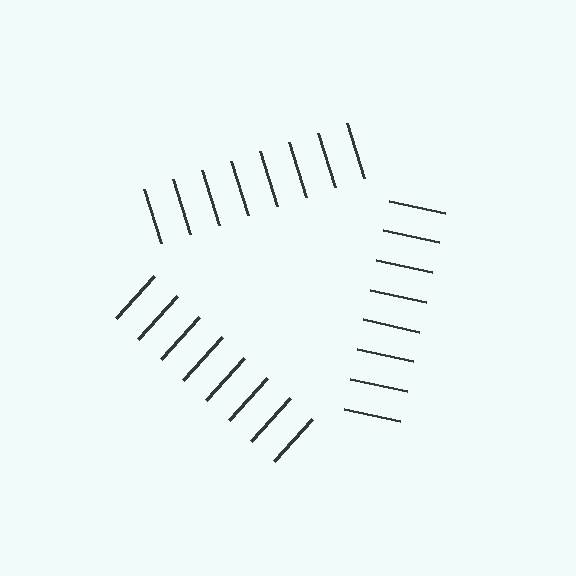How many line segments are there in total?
24 — 8 along each of the 3 edges.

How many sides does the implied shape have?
3 sides — the line-ends trace a triangle.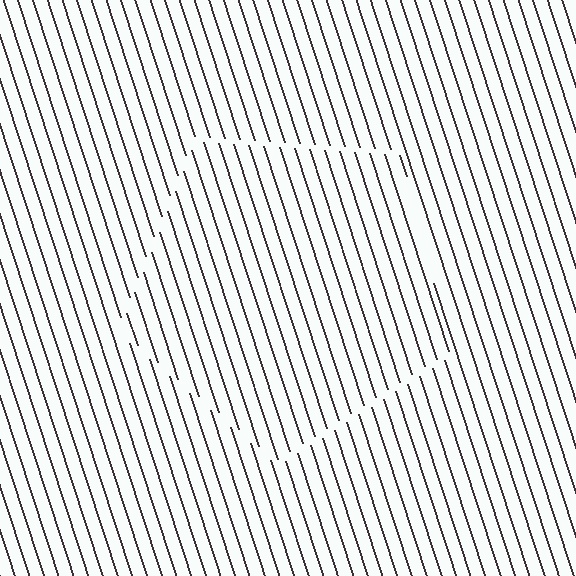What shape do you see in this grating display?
An illusory pentagon. The interior of the shape contains the same grating, shifted by half a period — the contour is defined by the phase discontinuity where line-ends from the inner and outer gratings abut.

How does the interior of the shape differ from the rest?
The interior of the shape contains the same grating, shifted by half a period — the contour is defined by the phase discontinuity where line-ends from the inner and outer gratings abut.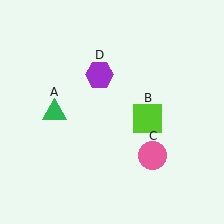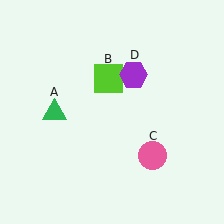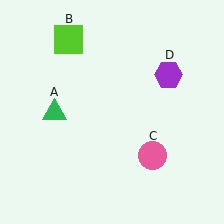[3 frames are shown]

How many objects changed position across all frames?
2 objects changed position: lime square (object B), purple hexagon (object D).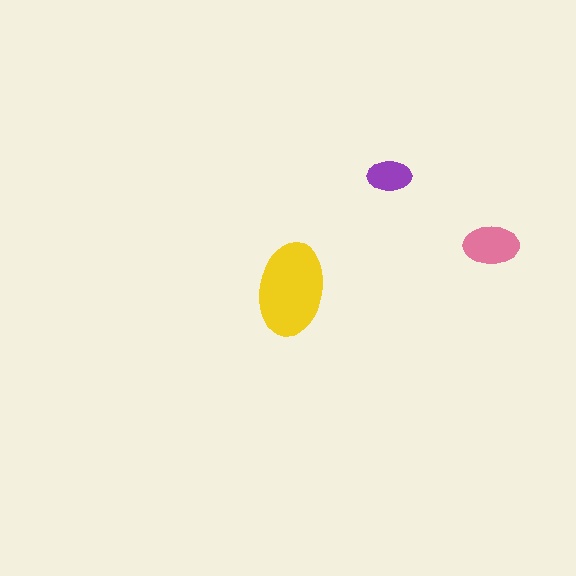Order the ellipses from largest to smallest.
the yellow one, the pink one, the purple one.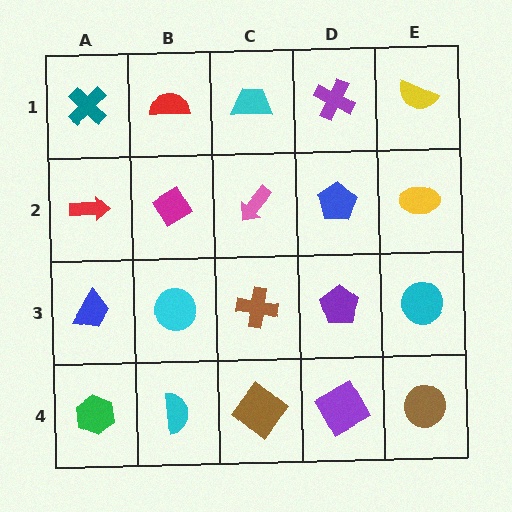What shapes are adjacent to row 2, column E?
A yellow semicircle (row 1, column E), a cyan circle (row 3, column E), a blue pentagon (row 2, column D).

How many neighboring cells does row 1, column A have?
2.